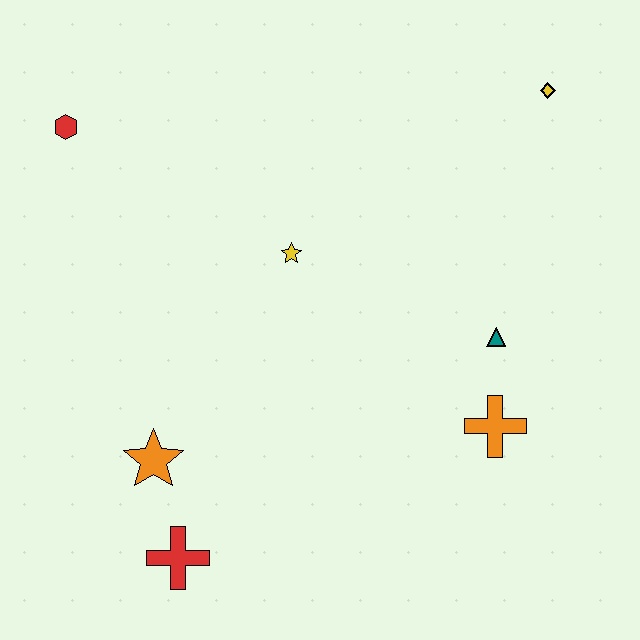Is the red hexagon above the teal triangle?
Yes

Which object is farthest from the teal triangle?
The red hexagon is farthest from the teal triangle.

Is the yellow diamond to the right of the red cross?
Yes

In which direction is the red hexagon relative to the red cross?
The red hexagon is above the red cross.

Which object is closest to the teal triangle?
The orange cross is closest to the teal triangle.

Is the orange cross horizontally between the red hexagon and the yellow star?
No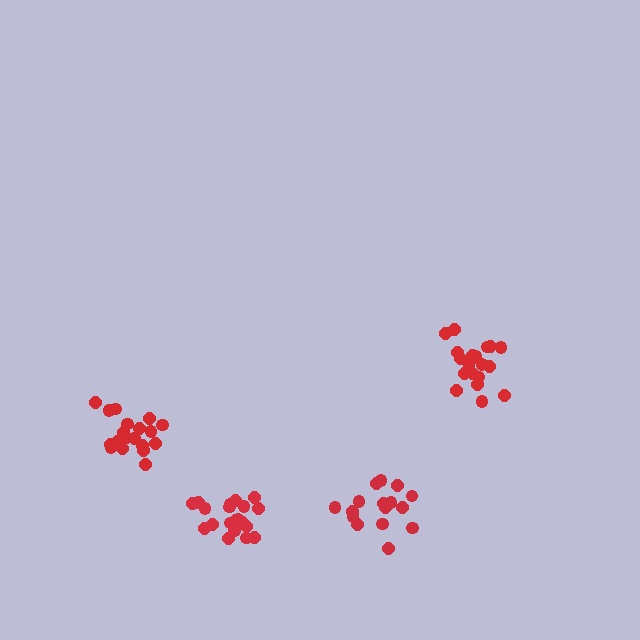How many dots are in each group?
Group 1: 20 dots, Group 2: 20 dots, Group 3: 20 dots, Group 4: 16 dots (76 total).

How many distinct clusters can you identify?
There are 4 distinct clusters.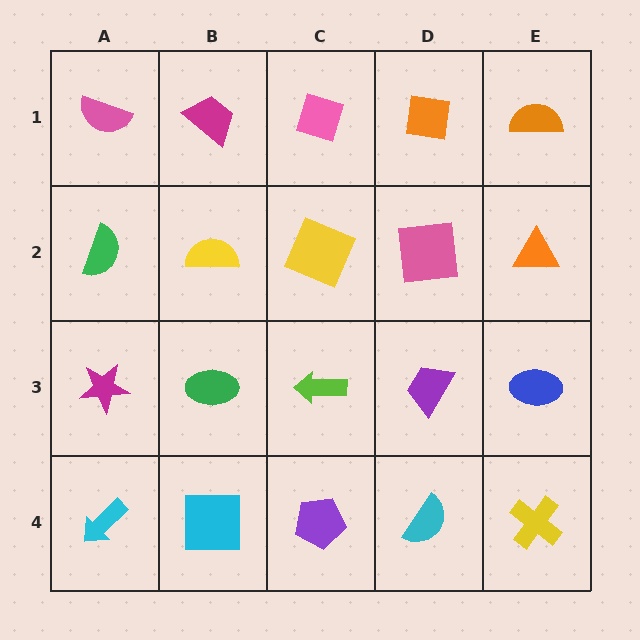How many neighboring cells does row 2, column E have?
3.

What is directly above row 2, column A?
A pink semicircle.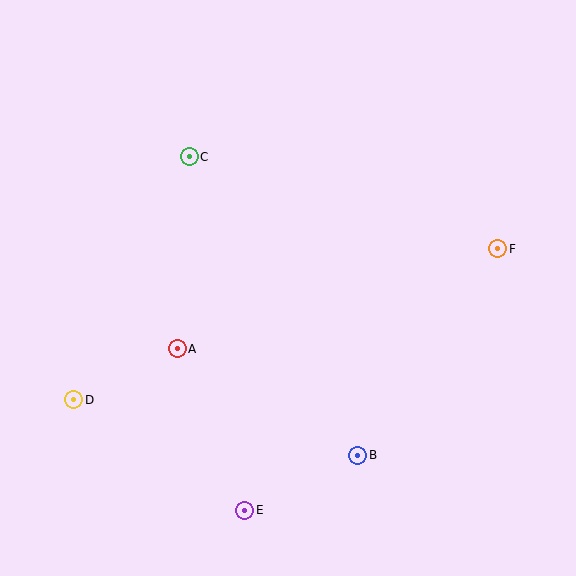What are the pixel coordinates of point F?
Point F is at (498, 249).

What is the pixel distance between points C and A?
The distance between C and A is 192 pixels.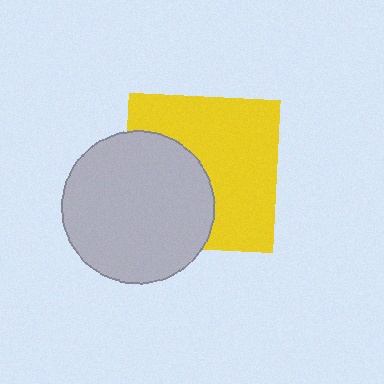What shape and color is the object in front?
The object in front is a light gray circle.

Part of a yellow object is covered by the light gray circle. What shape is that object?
It is a square.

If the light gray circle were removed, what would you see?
You would see the complete yellow square.